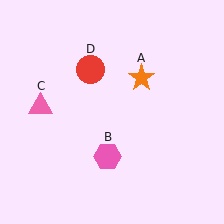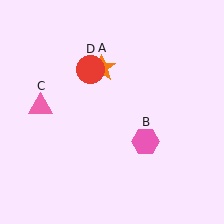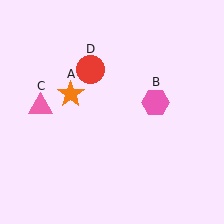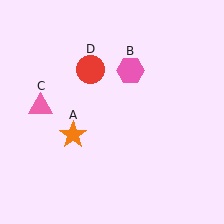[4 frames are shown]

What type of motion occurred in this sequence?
The orange star (object A), pink hexagon (object B) rotated counterclockwise around the center of the scene.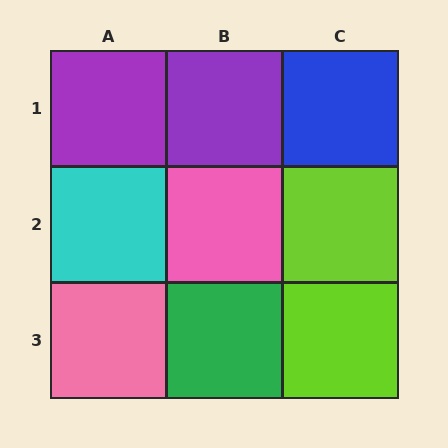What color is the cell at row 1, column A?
Purple.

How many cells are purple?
2 cells are purple.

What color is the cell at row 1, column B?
Purple.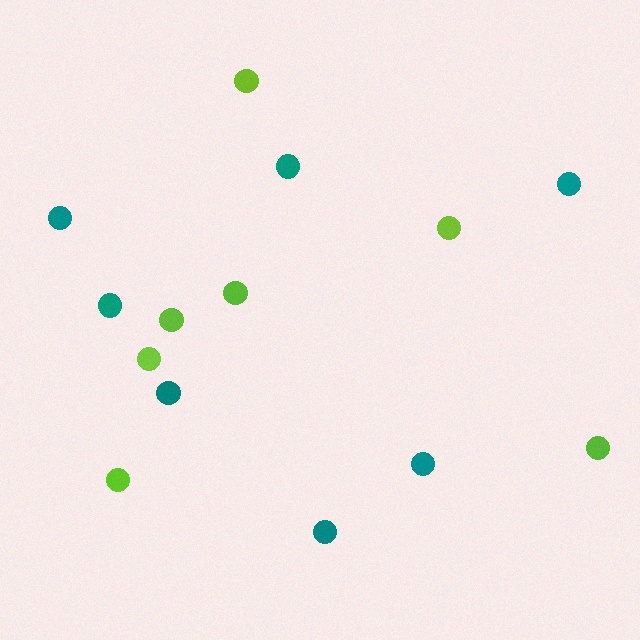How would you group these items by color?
There are 2 groups: one group of teal circles (7) and one group of lime circles (7).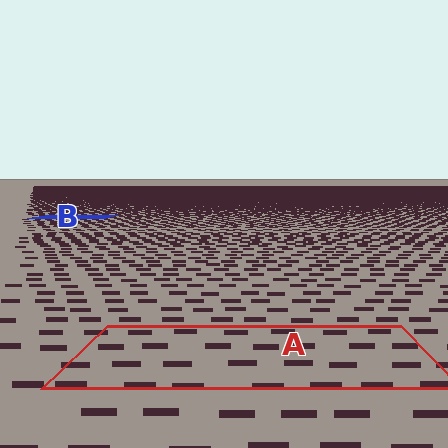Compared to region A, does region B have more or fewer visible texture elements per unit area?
Region B has more texture elements per unit area — they are packed more densely because it is farther away.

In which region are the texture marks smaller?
The texture marks are smaller in region B, because it is farther away.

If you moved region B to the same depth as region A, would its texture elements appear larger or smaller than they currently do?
They would appear larger. At a closer depth, the same texture elements are projected at a bigger on-screen size.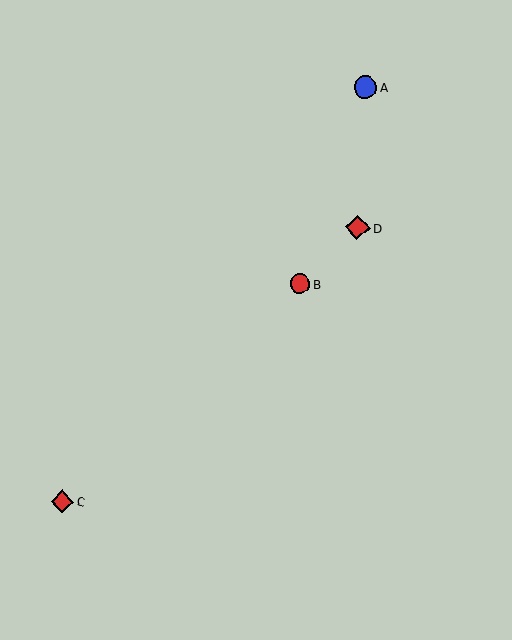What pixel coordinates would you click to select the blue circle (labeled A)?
Click at (365, 87) to select the blue circle A.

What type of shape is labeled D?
Shape D is a red diamond.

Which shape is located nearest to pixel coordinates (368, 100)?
The blue circle (labeled A) at (365, 87) is nearest to that location.